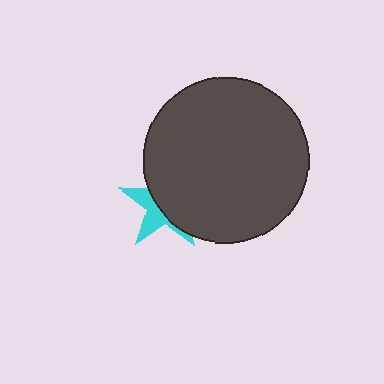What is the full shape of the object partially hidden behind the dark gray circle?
The partially hidden object is a cyan star.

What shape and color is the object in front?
The object in front is a dark gray circle.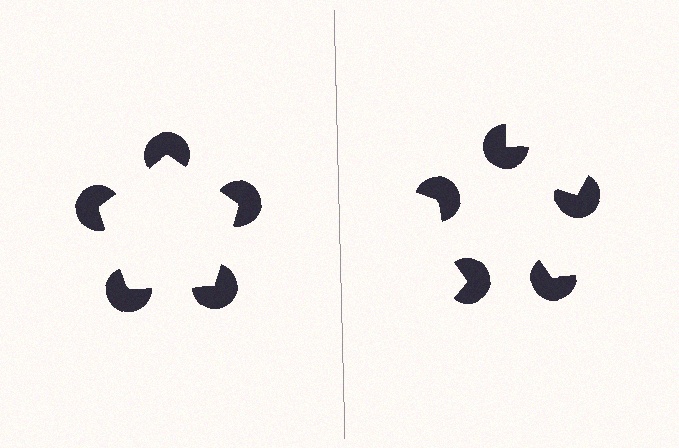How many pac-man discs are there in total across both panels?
10 — 5 on each side.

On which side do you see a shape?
An illusory pentagon appears on the left side. On the right side the wedge cuts are rotated, so no coherent shape forms.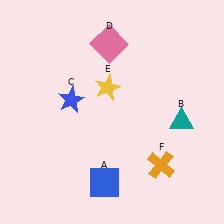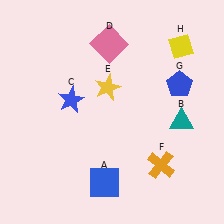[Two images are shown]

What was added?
A blue pentagon (G), a yellow diamond (H) were added in Image 2.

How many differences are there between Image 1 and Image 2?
There are 2 differences between the two images.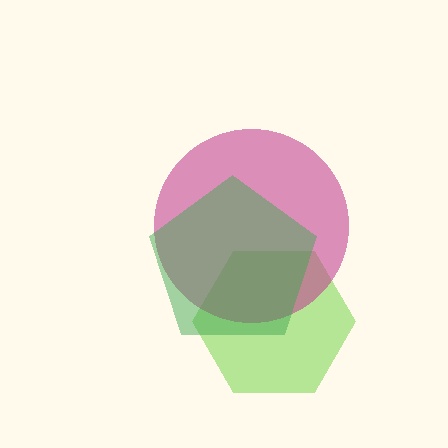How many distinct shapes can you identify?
There are 3 distinct shapes: a lime hexagon, a magenta circle, a green pentagon.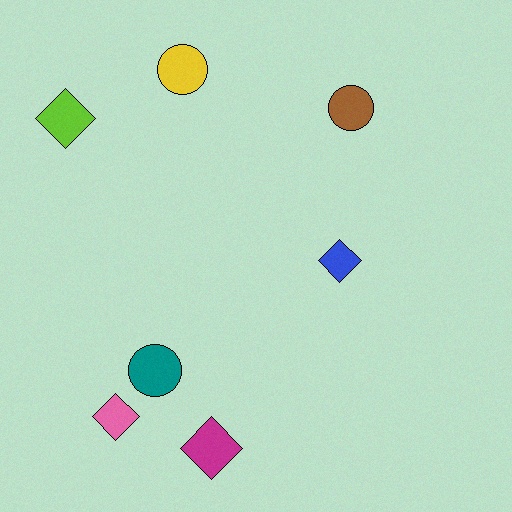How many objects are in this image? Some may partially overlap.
There are 7 objects.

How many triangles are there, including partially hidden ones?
There are no triangles.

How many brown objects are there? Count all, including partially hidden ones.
There is 1 brown object.